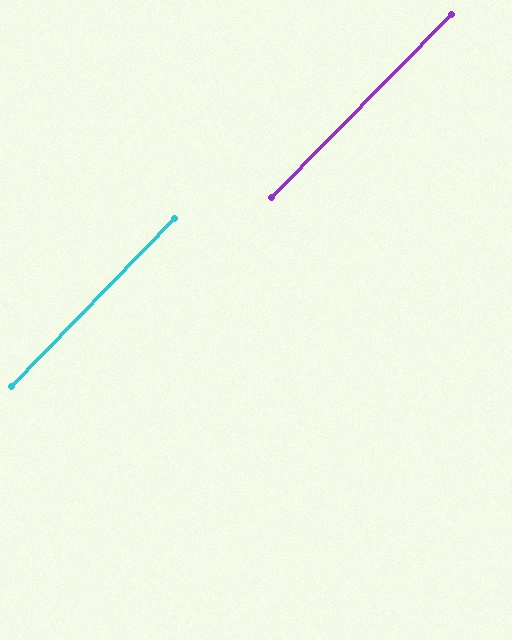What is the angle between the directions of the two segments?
Approximately 0 degrees.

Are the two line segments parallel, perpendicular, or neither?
Parallel — their directions differ by only 0.4°.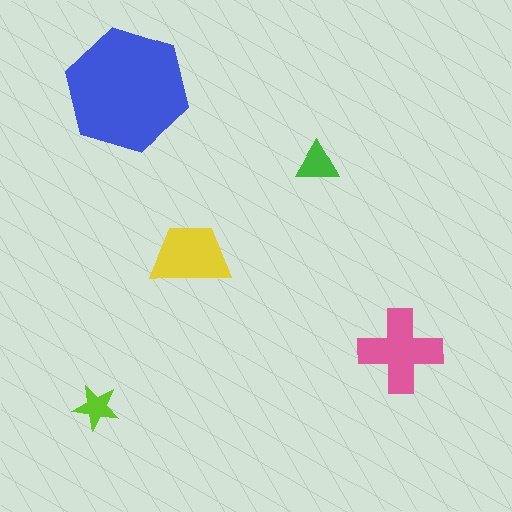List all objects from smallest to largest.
The lime star, the green triangle, the yellow trapezoid, the pink cross, the blue hexagon.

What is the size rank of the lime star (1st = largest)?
5th.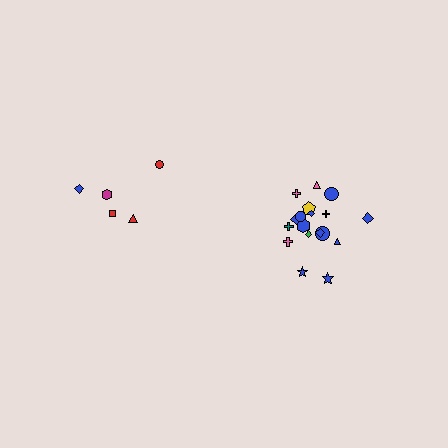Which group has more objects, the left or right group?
The right group.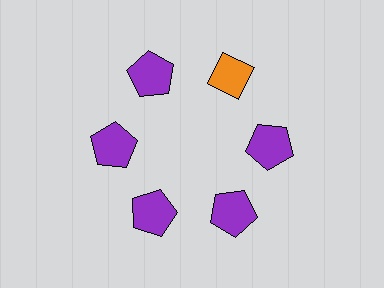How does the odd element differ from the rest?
It differs in both color (orange instead of purple) and shape (diamond instead of pentagon).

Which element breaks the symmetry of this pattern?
The orange diamond at roughly the 1 o'clock position breaks the symmetry. All other shapes are purple pentagons.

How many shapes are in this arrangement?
There are 6 shapes arranged in a ring pattern.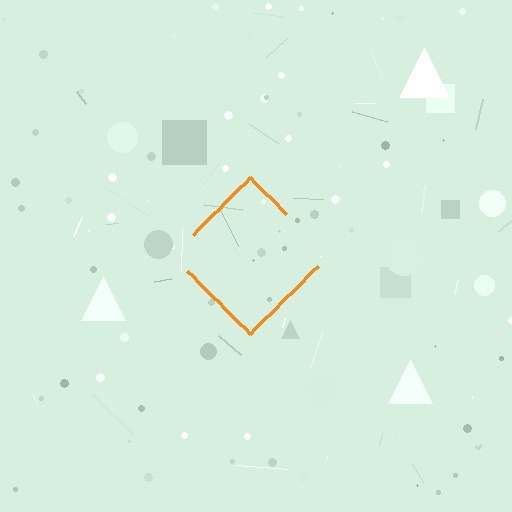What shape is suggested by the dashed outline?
The dashed outline suggests a diamond.